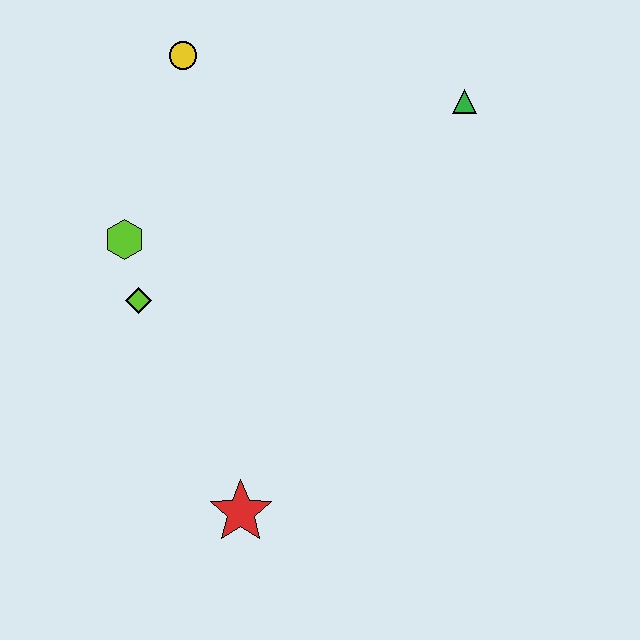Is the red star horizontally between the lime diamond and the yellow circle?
No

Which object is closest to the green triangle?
The yellow circle is closest to the green triangle.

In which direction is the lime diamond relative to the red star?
The lime diamond is above the red star.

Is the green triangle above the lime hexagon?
Yes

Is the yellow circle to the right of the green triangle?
No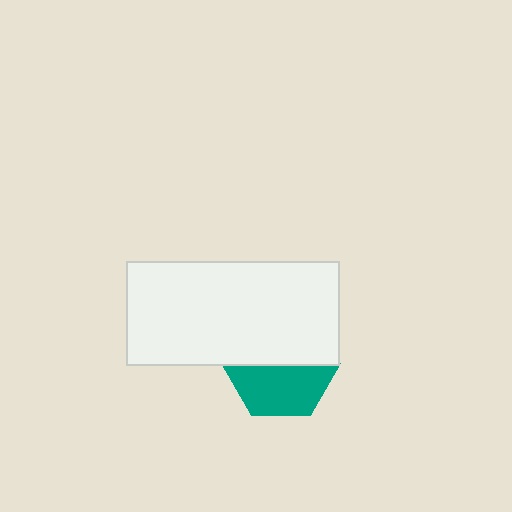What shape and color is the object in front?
The object in front is a white rectangle.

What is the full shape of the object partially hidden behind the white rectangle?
The partially hidden object is a teal hexagon.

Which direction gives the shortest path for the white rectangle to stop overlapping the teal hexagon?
Moving up gives the shortest separation.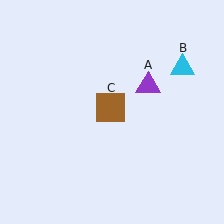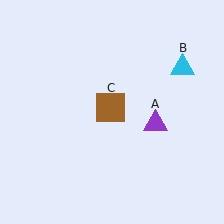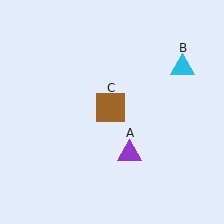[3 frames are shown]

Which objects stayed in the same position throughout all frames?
Cyan triangle (object B) and brown square (object C) remained stationary.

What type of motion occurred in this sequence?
The purple triangle (object A) rotated clockwise around the center of the scene.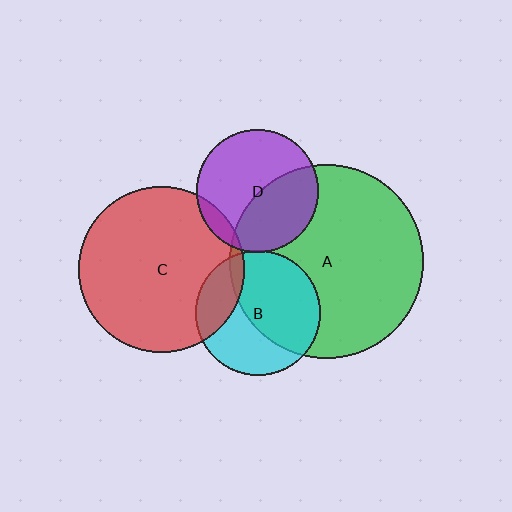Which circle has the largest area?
Circle A (green).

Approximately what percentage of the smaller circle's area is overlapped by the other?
Approximately 40%.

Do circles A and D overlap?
Yes.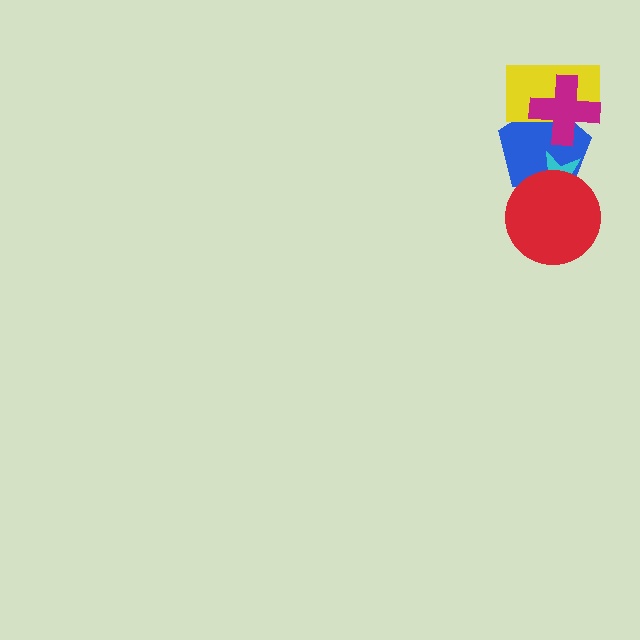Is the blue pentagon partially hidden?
Yes, it is partially covered by another shape.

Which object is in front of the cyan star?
The red circle is in front of the cyan star.